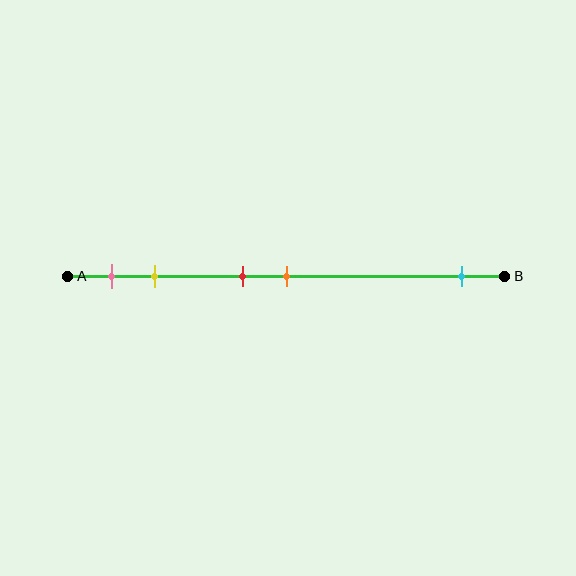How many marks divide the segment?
There are 5 marks dividing the segment.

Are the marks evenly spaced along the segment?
No, the marks are not evenly spaced.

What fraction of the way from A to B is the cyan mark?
The cyan mark is approximately 90% (0.9) of the way from A to B.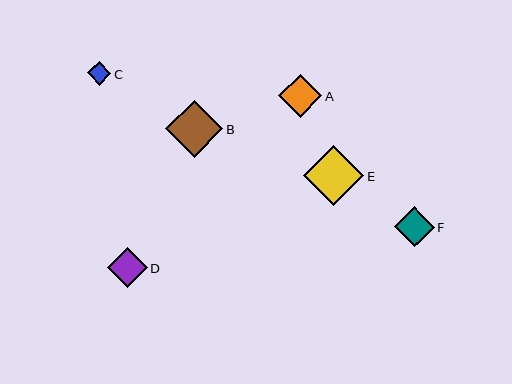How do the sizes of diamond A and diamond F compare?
Diamond A and diamond F are approximately the same size.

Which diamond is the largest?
Diamond E is the largest with a size of approximately 60 pixels.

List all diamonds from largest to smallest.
From largest to smallest: E, B, A, F, D, C.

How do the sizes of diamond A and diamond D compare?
Diamond A and diamond D are approximately the same size.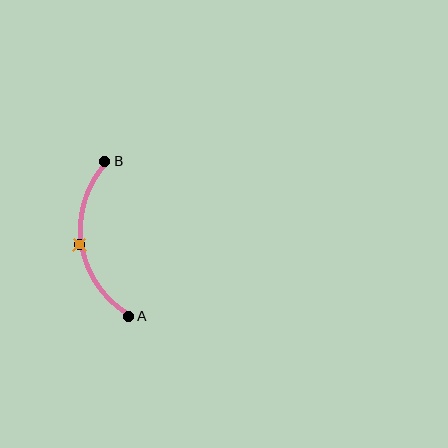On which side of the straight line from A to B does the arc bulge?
The arc bulges to the left of the straight line connecting A and B.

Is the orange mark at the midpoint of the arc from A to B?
Yes. The orange mark lies on the arc at equal arc-length from both A and B — it is the arc midpoint.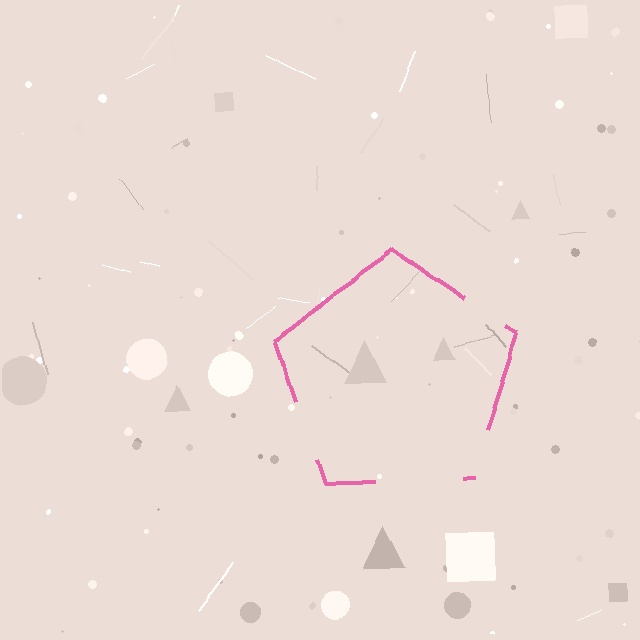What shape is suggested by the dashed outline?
The dashed outline suggests a pentagon.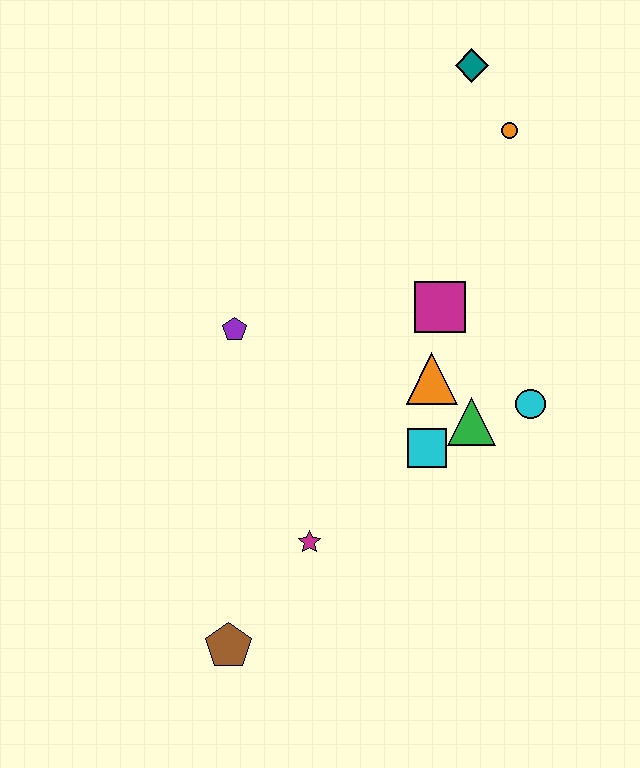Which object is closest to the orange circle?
The teal diamond is closest to the orange circle.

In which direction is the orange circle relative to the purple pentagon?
The orange circle is to the right of the purple pentagon.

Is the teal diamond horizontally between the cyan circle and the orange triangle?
Yes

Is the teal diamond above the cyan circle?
Yes